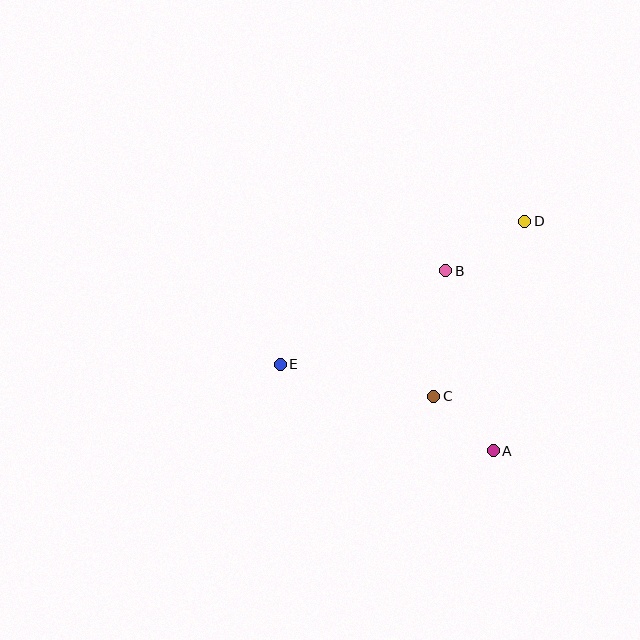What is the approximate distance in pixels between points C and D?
The distance between C and D is approximately 198 pixels.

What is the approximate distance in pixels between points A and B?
The distance between A and B is approximately 187 pixels.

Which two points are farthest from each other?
Points D and E are farthest from each other.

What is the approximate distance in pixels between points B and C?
The distance between B and C is approximately 126 pixels.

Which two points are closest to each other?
Points A and C are closest to each other.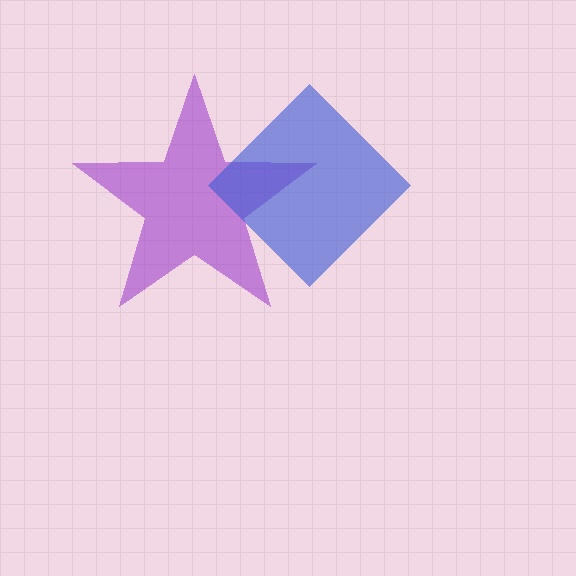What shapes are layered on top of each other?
The layered shapes are: a purple star, a blue diamond.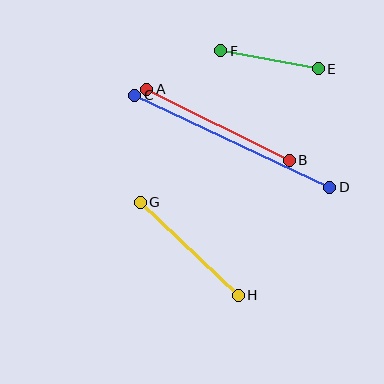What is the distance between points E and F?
The distance is approximately 99 pixels.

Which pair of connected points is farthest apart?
Points C and D are farthest apart.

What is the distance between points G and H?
The distance is approximately 136 pixels.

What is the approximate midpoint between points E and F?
The midpoint is at approximately (269, 60) pixels.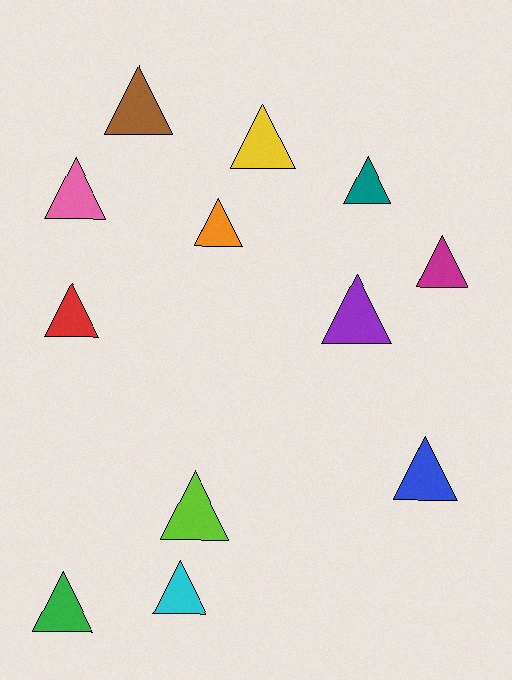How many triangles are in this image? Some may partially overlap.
There are 12 triangles.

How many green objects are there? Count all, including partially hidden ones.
There is 1 green object.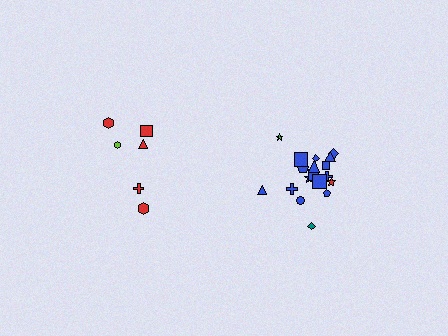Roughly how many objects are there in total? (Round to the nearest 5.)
Roughly 25 objects in total.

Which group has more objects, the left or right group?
The right group.